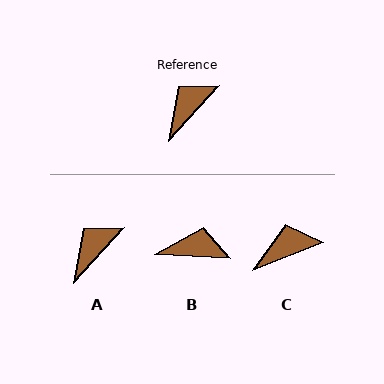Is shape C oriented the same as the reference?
No, it is off by about 26 degrees.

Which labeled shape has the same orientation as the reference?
A.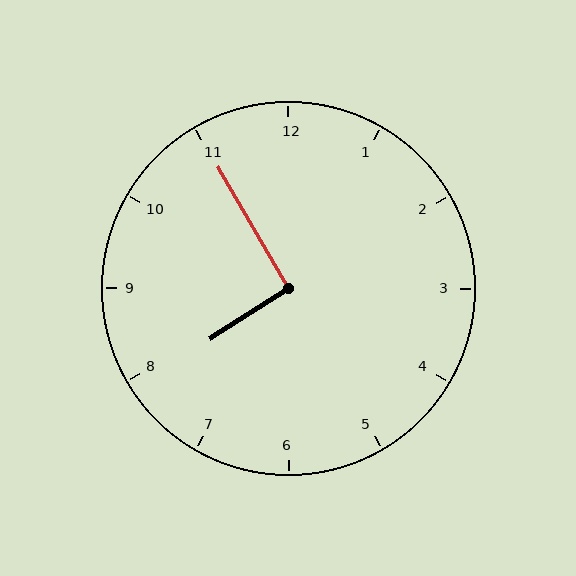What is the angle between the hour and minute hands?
Approximately 92 degrees.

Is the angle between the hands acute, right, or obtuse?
It is right.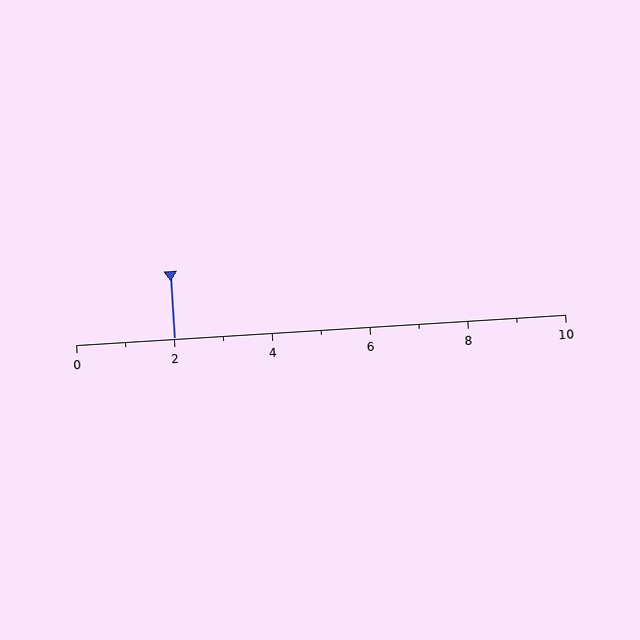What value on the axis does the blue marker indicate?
The marker indicates approximately 2.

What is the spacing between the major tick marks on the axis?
The major ticks are spaced 2 apart.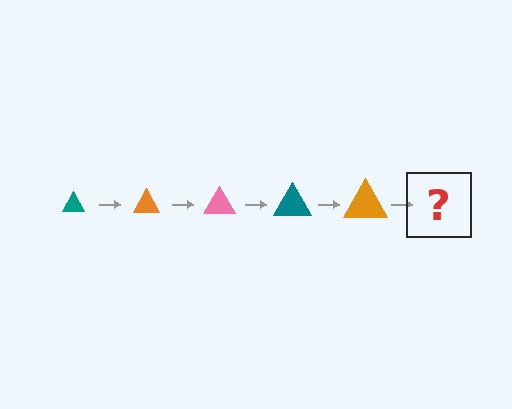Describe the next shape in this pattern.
It should be a pink triangle, larger than the previous one.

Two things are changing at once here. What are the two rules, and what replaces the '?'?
The two rules are that the triangle grows larger each step and the color cycles through teal, orange, and pink. The '?' should be a pink triangle, larger than the previous one.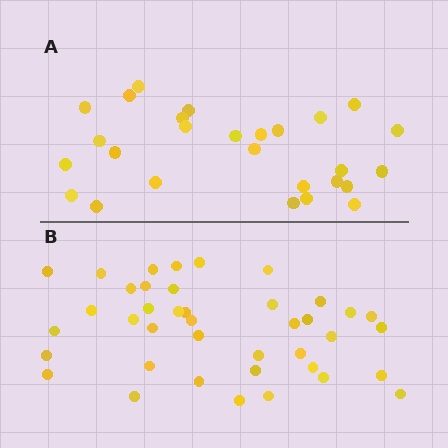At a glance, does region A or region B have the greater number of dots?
Region B (the bottom region) has more dots.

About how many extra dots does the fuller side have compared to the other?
Region B has approximately 15 more dots than region A.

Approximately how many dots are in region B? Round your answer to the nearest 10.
About 40 dots.